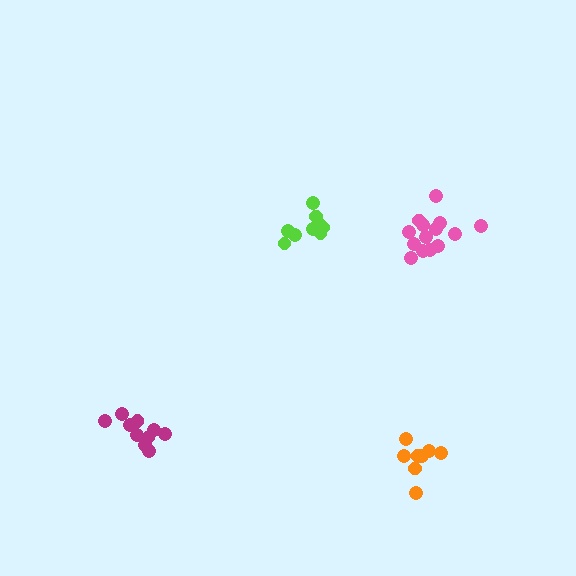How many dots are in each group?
Group 1: 8 dots, Group 2: 10 dots, Group 3: 14 dots, Group 4: 9 dots (41 total).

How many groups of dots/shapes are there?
There are 4 groups.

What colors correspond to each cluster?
The clusters are colored: orange, magenta, pink, lime.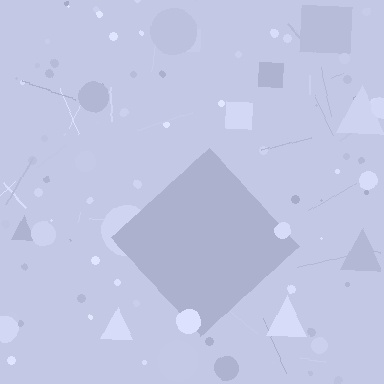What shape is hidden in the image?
A diamond is hidden in the image.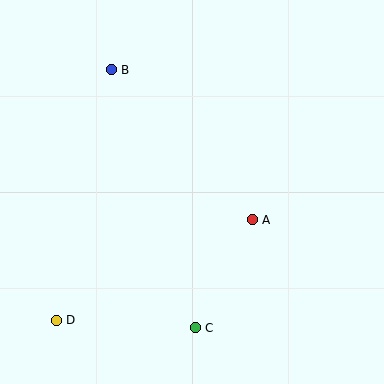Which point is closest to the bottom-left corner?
Point D is closest to the bottom-left corner.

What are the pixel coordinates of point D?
Point D is at (56, 320).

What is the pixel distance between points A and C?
The distance between A and C is 122 pixels.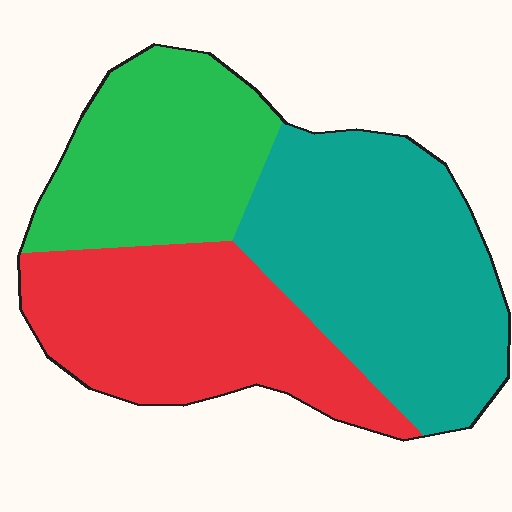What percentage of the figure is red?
Red covers 33% of the figure.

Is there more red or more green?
Red.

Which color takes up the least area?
Green, at roughly 25%.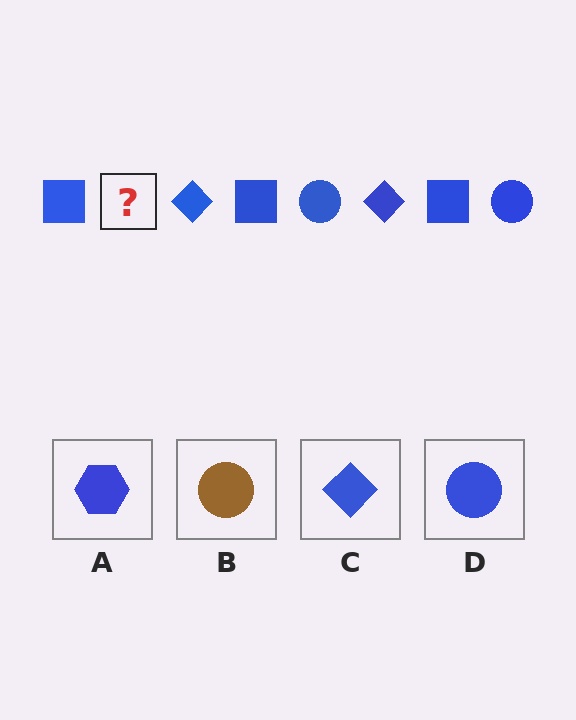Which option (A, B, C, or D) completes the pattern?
D.